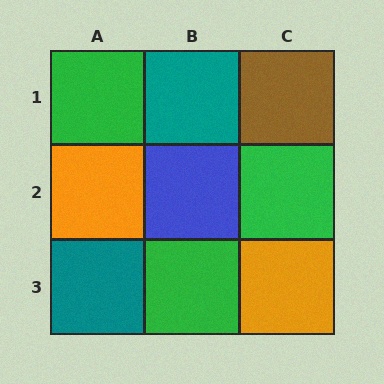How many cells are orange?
2 cells are orange.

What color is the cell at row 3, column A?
Teal.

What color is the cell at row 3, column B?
Green.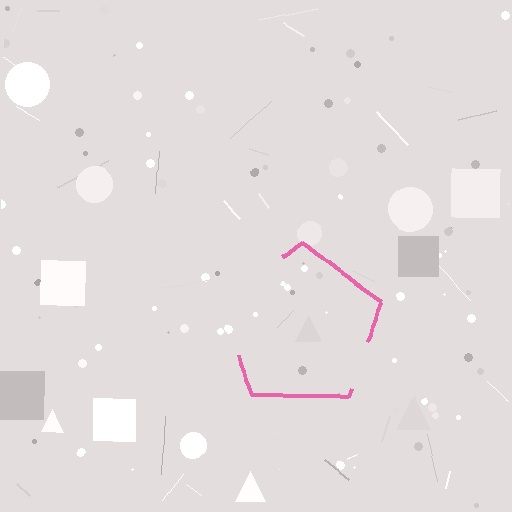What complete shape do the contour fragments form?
The contour fragments form a pentagon.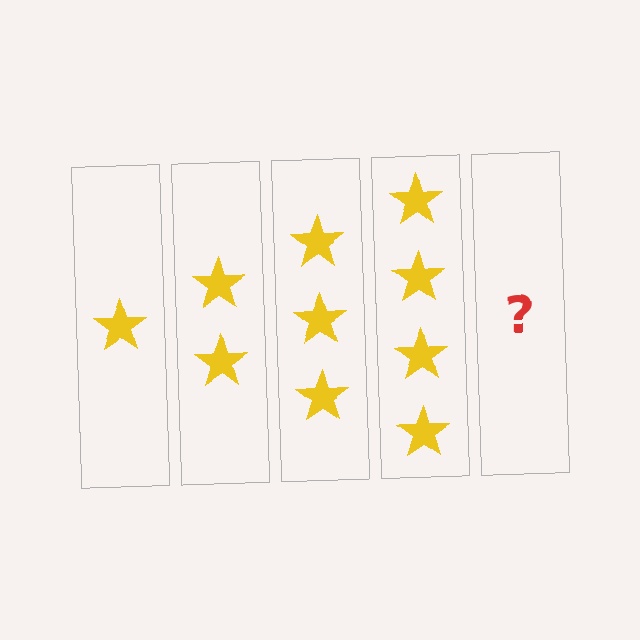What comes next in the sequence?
The next element should be 5 stars.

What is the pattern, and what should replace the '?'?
The pattern is that each step adds one more star. The '?' should be 5 stars.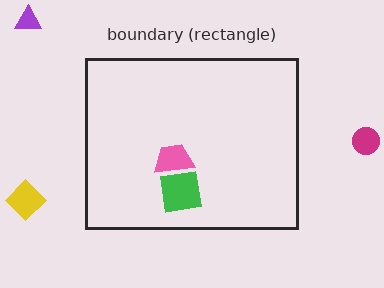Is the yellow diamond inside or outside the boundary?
Outside.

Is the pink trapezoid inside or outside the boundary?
Inside.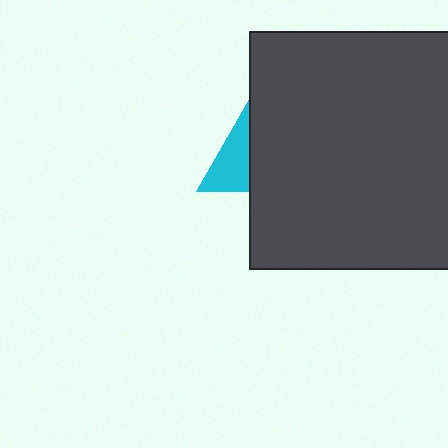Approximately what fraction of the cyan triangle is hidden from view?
Roughly 67% of the cyan triangle is hidden behind the dark gray square.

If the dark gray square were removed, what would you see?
You would see the complete cyan triangle.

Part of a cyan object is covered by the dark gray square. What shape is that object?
It is a triangle.